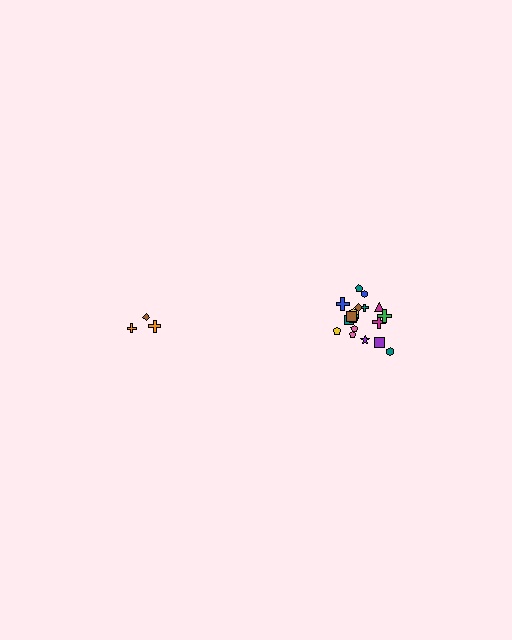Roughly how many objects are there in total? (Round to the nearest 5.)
Roughly 20 objects in total.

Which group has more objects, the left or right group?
The right group.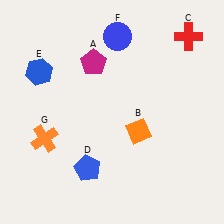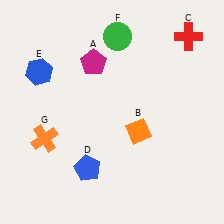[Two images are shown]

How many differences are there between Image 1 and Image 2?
There is 1 difference between the two images.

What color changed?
The circle (F) changed from blue in Image 1 to green in Image 2.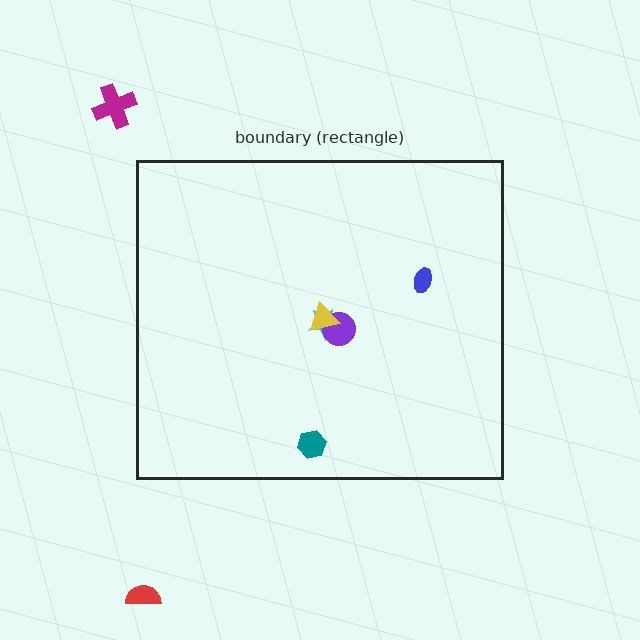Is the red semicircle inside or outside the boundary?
Outside.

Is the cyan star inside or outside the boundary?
Inside.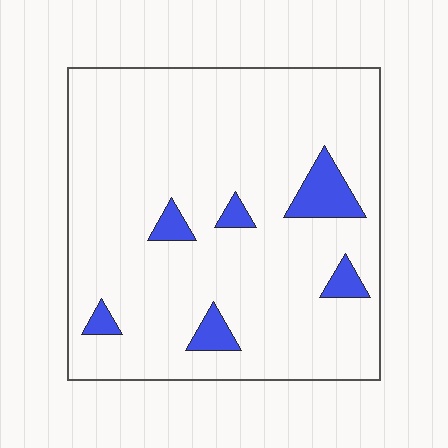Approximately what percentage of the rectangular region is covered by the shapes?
Approximately 10%.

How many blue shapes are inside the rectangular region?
6.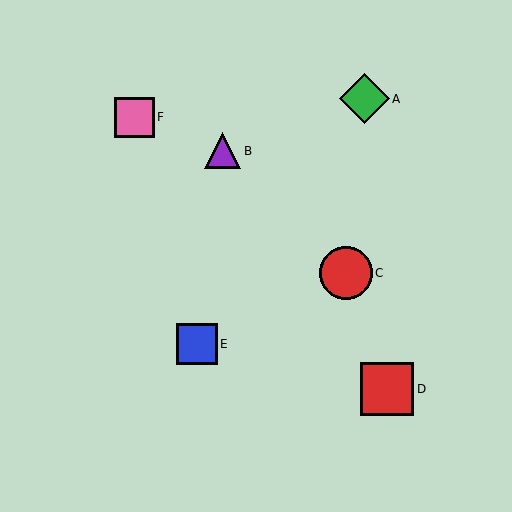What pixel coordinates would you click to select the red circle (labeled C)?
Click at (346, 273) to select the red circle C.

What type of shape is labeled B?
Shape B is a purple triangle.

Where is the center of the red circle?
The center of the red circle is at (346, 273).